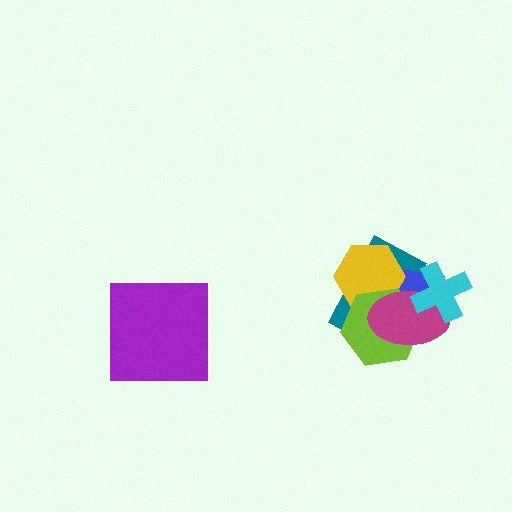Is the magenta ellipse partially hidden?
Yes, it is partially covered by another shape.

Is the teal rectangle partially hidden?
Yes, it is partially covered by another shape.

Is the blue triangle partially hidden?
Yes, it is partially covered by another shape.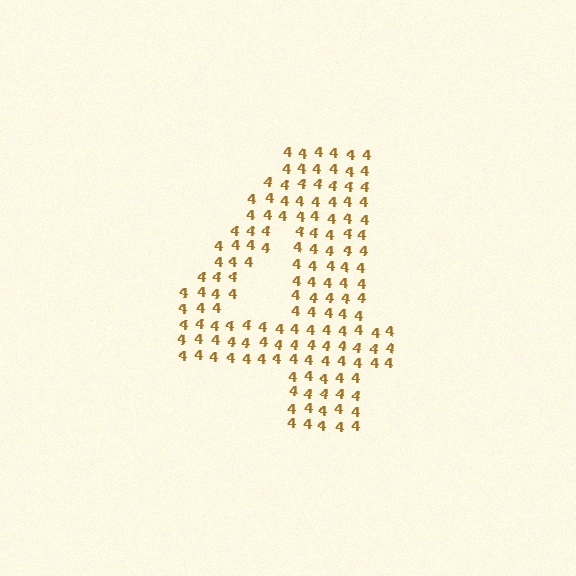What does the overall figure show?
The overall figure shows the digit 4.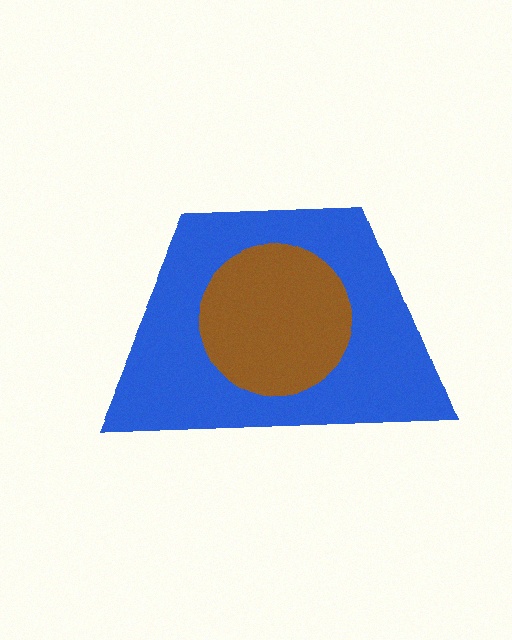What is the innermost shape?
The brown circle.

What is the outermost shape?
The blue trapezoid.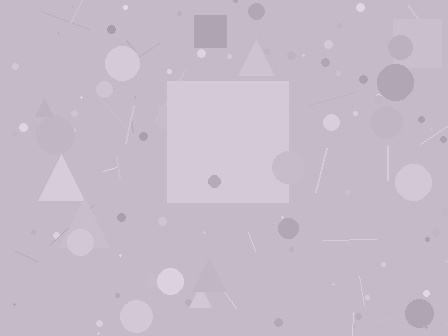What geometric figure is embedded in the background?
A square is embedded in the background.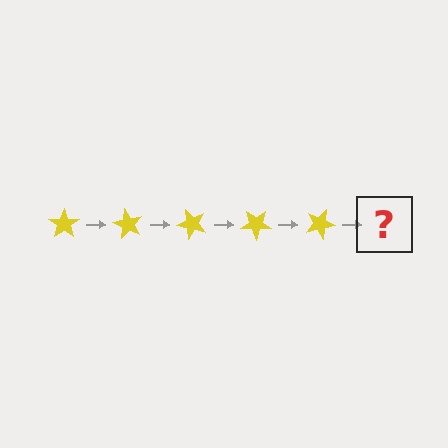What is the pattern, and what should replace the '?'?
The pattern is that the star rotates 60 degrees each step. The '?' should be a yellow star rotated 300 degrees.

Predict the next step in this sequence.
The next step is a yellow star rotated 300 degrees.